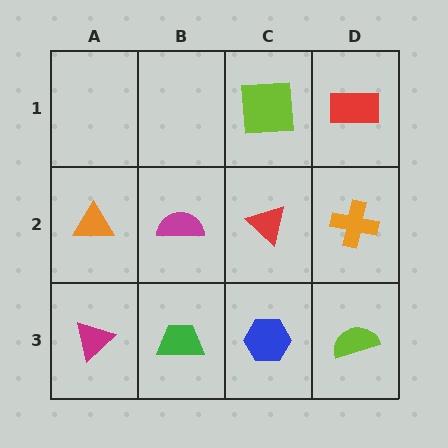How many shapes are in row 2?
4 shapes.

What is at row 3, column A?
A magenta triangle.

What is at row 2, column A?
An orange triangle.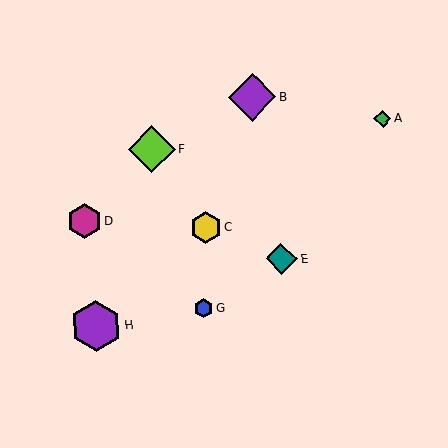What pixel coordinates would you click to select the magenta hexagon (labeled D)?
Click at (84, 221) to select the magenta hexagon D.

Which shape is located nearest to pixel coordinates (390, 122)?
The green diamond (labeled A) at (383, 119) is nearest to that location.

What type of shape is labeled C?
Shape C is a yellow hexagon.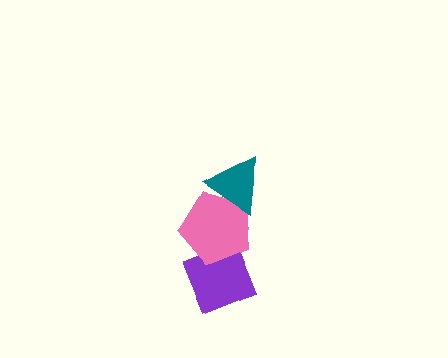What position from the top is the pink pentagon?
The pink pentagon is 2nd from the top.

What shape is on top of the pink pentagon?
The teal triangle is on top of the pink pentagon.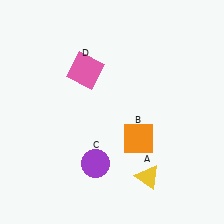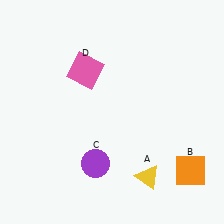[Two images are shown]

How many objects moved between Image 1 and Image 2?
1 object moved between the two images.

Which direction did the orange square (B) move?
The orange square (B) moved right.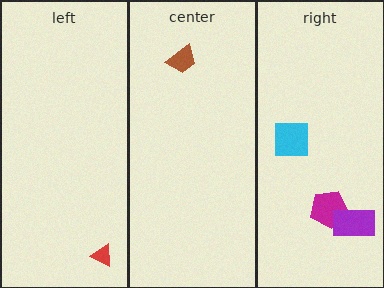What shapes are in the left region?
The red triangle.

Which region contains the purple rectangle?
The right region.